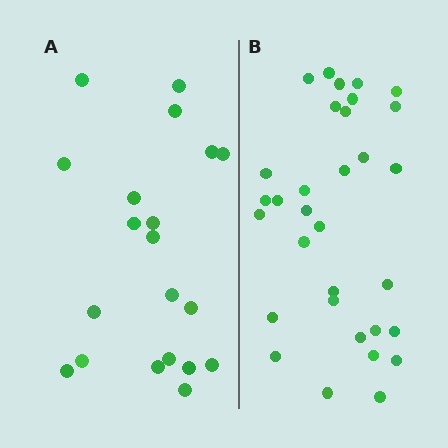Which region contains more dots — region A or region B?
Region B (the right region) has more dots.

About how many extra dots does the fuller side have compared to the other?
Region B has roughly 12 or so more dots than region A.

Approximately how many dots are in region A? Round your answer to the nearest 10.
About 20 dots.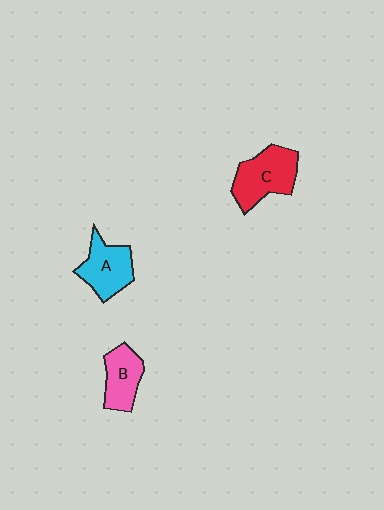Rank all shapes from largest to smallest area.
From largest to smallest: C (red), A (cyan), B (pink).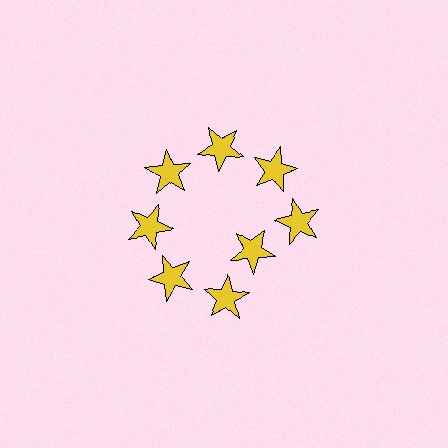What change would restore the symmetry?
The symmetry would be restored by moving it outward, back onto the ring so that all 8 stars sit at equal angles and equal distance from the center.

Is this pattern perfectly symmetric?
No. The 8 yellow stars are arranged in a ring, but one element near the 4 o'clock position is pulled inward toward the center, breaking the 8-fold rotational symmetry.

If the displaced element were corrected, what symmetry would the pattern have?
It would have 8-fold rotational symmetry — the pattern would map onto itself every 45 degrees.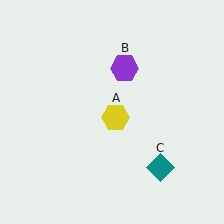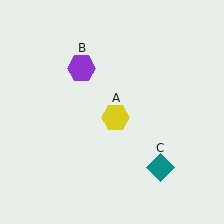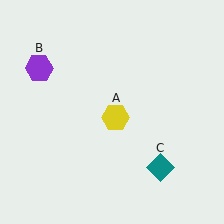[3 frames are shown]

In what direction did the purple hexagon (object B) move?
The purple hexagon (object B) moved left.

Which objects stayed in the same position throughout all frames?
Yellow hexagon (object A) and teal diamond (object C) remained stationary.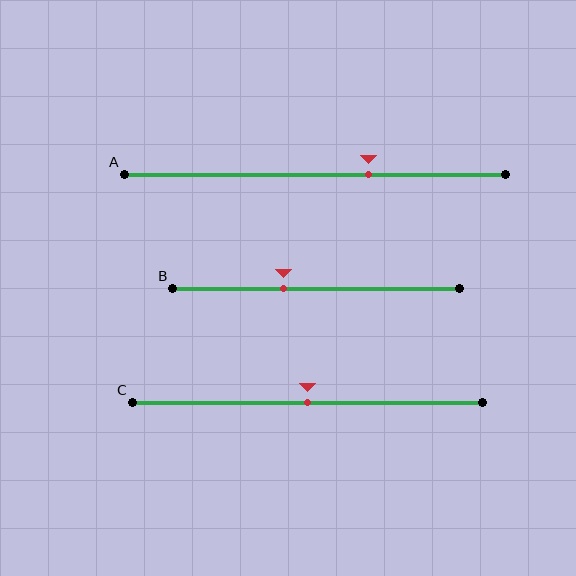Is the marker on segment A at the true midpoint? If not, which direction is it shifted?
No, the marker on segment A is shifted to the right by about 14% of the segment length.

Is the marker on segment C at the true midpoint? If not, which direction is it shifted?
Yes, the marker on segment C is at the true midpoint.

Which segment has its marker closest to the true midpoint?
Segment C has its marker closest to the true midpoint.